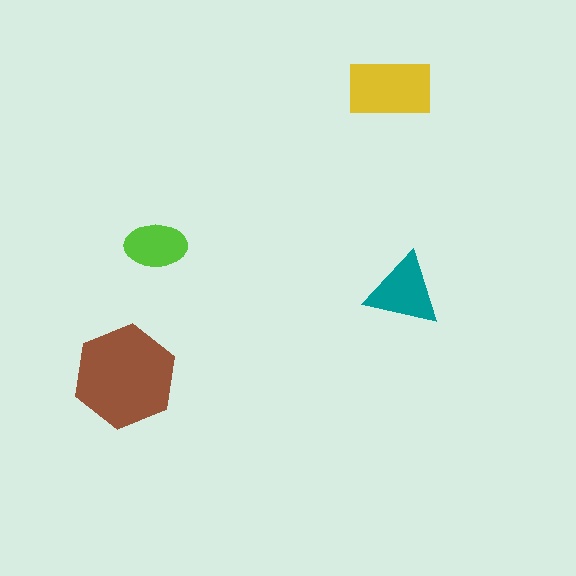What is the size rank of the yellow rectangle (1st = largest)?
2nd.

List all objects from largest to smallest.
The brown hexagon, the yellow rectangle, the teal triangle, the lime ellipse.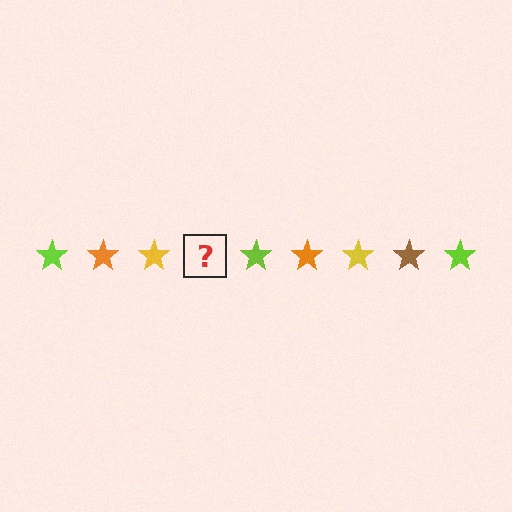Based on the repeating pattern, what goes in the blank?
The blank should be a brown star.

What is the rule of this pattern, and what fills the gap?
The rule is that the pattern cycles through lime, orange, yellow, brown stars. The gap should be filled with a brown star.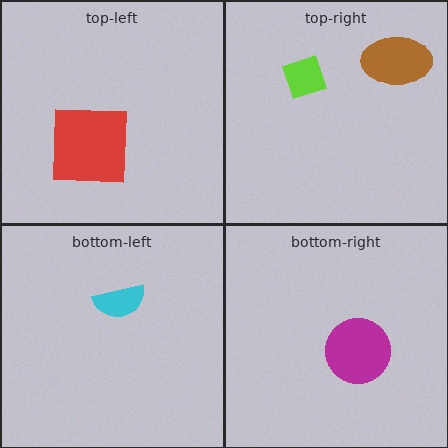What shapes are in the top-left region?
The red square.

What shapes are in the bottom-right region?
The magenta circle.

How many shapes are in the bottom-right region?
1.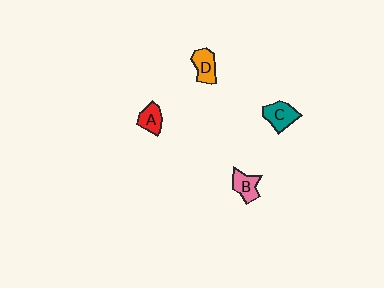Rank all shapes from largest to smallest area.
From largest to smallest: C (teal), D (orange), B (pink), A (red).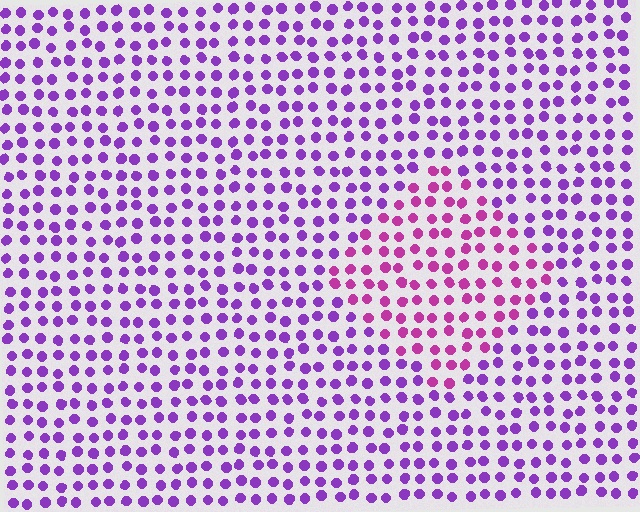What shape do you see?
I see a diamond.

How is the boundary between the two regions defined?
The boundary is defined purely by a slight shift in hue (about 36 degrees). Spacing, size, and orientation are identical on both sides.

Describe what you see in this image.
The image is filled with small purple elements in a uniform arrangement. A diamond-shaped region is visible where the elements are tinted to a slightly different hue, forming a subtle color boundary.